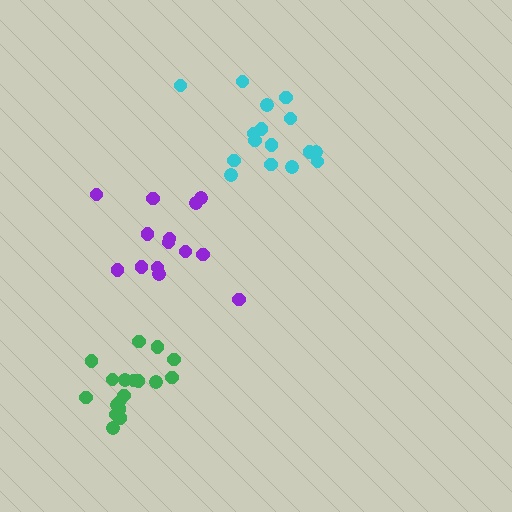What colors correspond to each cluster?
The clusters are colored: purple, green, cyan.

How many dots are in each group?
Group 1: 14 dots, Group 2: 18 dots, Group 3: 16 dots (48 total).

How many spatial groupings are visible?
There are 3 spatial groupings.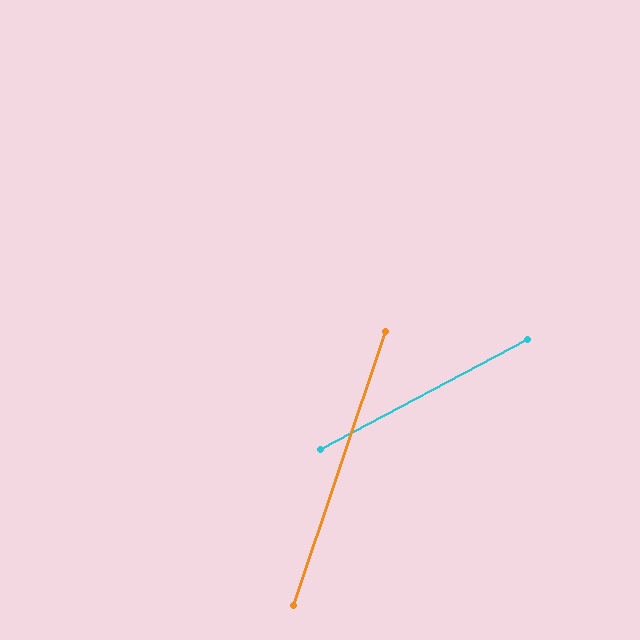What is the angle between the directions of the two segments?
Approximately 43 degrees.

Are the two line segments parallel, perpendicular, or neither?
Neither parallel nor perpendicular — they differ by about 43°.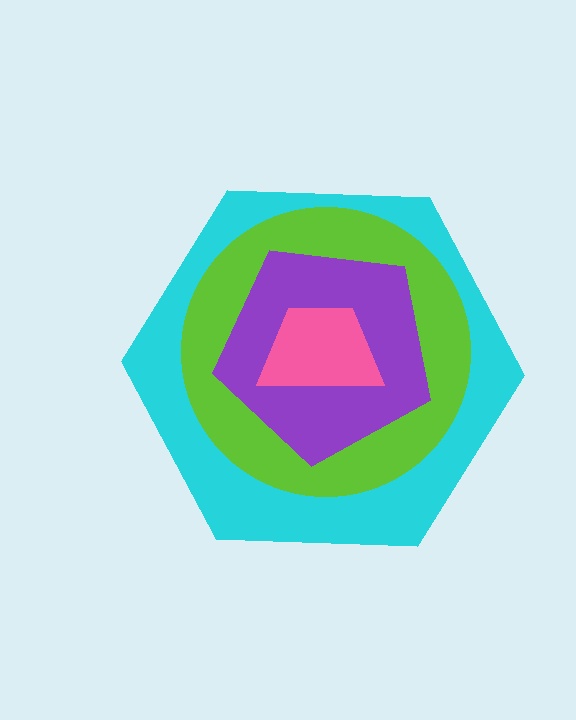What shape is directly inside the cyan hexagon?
The lime circle.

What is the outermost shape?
The cyan hexagon.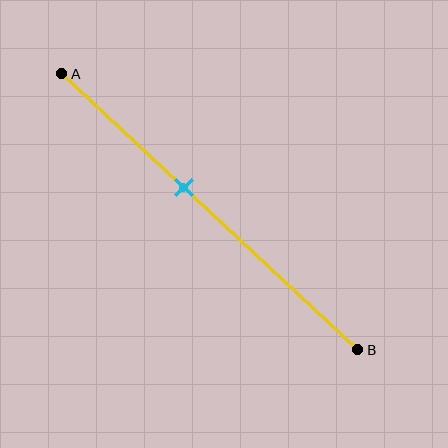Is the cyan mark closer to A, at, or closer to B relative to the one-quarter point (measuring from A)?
The cyan mark is closer to point B than the one-quarter point of segment AB.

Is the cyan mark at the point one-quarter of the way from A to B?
No, the mark is at about 40% from A, not at the 25% one-quarter point.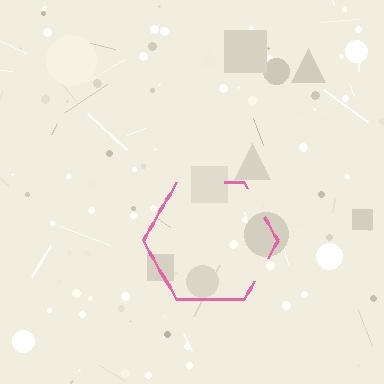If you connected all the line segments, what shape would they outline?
They would outline a hexagon.